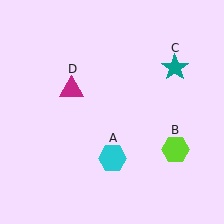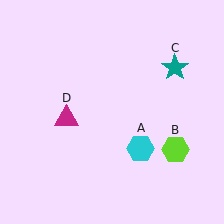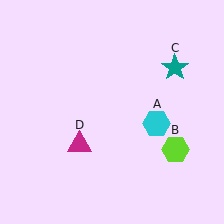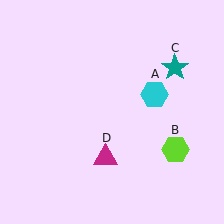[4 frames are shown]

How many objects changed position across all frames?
2 objects changed position: cyan hexagon (object A), magenta triangle (object D).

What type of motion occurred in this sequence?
The cyan hexagon (object A), magenta triangle (object D) rotated counterclockwise around the center of the scene.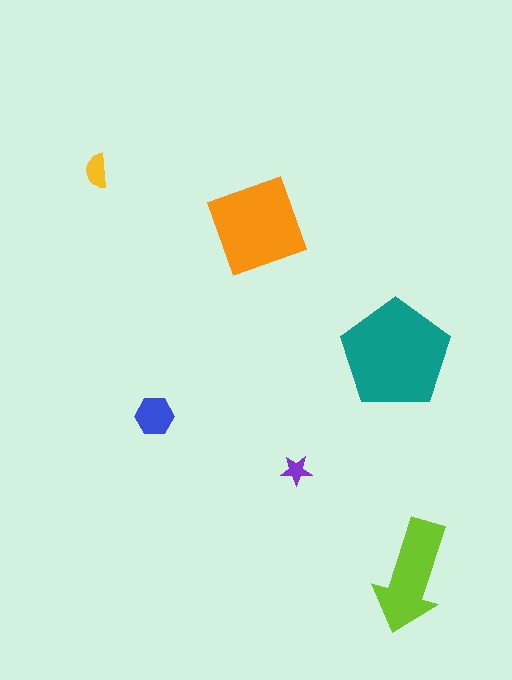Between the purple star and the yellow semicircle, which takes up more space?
The yellow semicircle.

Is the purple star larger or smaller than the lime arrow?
Smaller.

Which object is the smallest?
The purple star.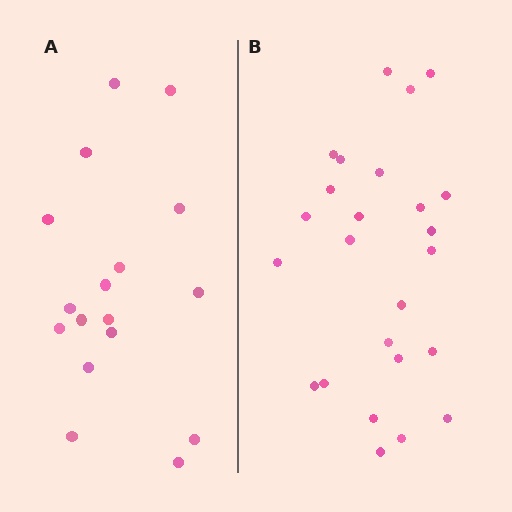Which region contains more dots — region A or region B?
Region B (the right region) has more dots.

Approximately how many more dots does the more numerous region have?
Region B has roughly 8 or so more dots than region A.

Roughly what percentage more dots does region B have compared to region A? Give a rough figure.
About 45% more.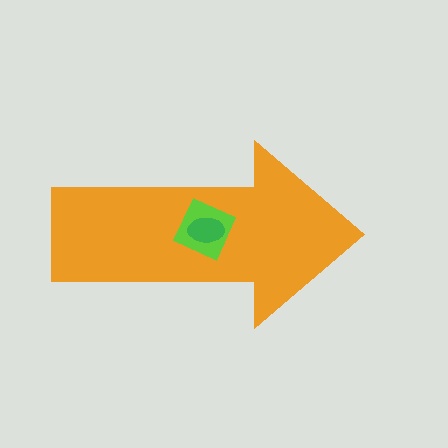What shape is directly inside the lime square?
The green ellipse.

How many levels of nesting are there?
3.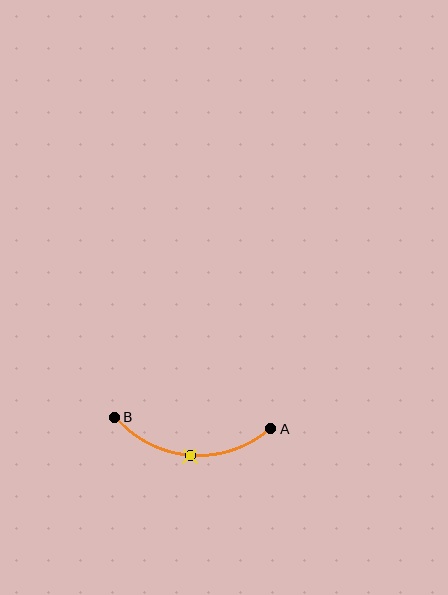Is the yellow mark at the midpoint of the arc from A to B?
Yes. The yellow mark lies on the arc at equal arc-length from both A and B — it is the arc midpoint.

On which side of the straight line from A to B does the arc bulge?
The arc bulges below the straight line connecting A and B.